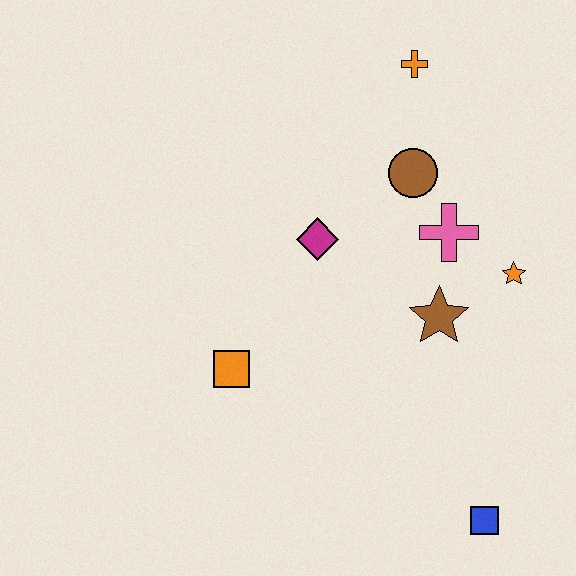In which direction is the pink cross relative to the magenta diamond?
The pink cross is to the right of the magenta diamond.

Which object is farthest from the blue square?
The orange cross is farthest from the blue square.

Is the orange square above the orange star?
No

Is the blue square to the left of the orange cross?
No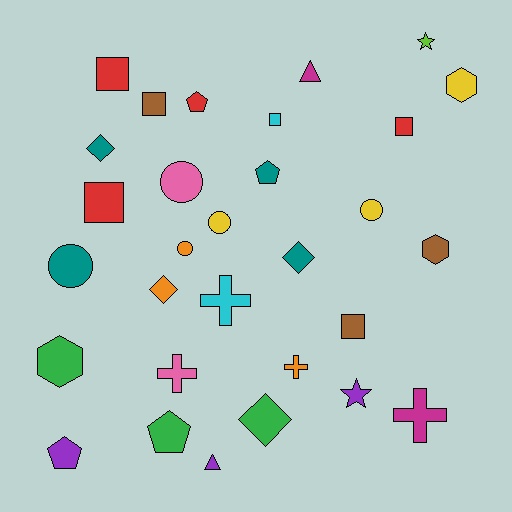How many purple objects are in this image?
There are 3 purple objects.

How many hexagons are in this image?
There are 3 hexagons.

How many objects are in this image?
There are 30 objects.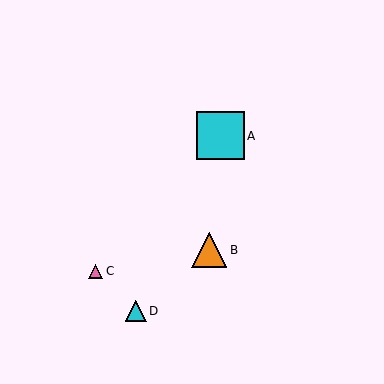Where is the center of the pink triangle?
The center of the pink triangle is at (96, 271).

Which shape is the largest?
The cyan square (labeled A) is the largest.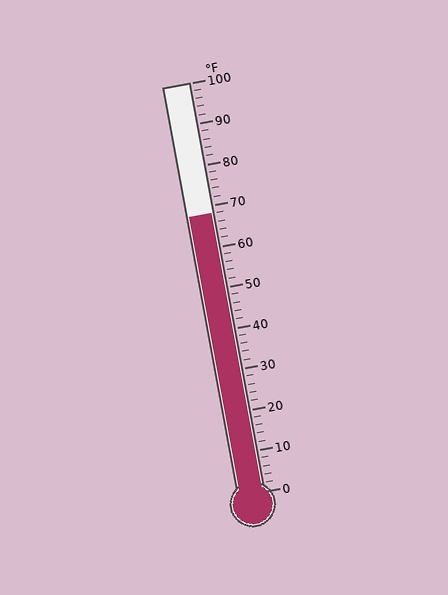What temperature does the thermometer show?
The thermometer shows approximately 68°F.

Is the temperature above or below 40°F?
The temperature is above 40°F.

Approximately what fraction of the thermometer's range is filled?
The thermometer is filled to approximately 70% of its range.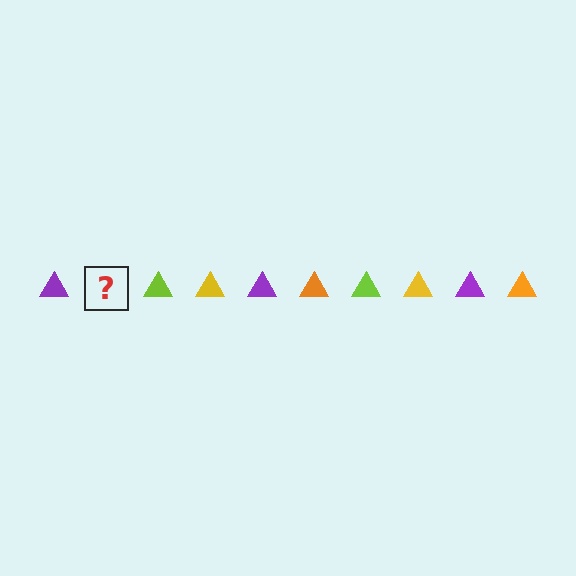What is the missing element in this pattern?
The missing element is an orange triangle.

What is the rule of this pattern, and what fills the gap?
The rule is that the pattern cycles through purple, orange, lime, yellow triangles. The gap should be filled with an orange triangle.